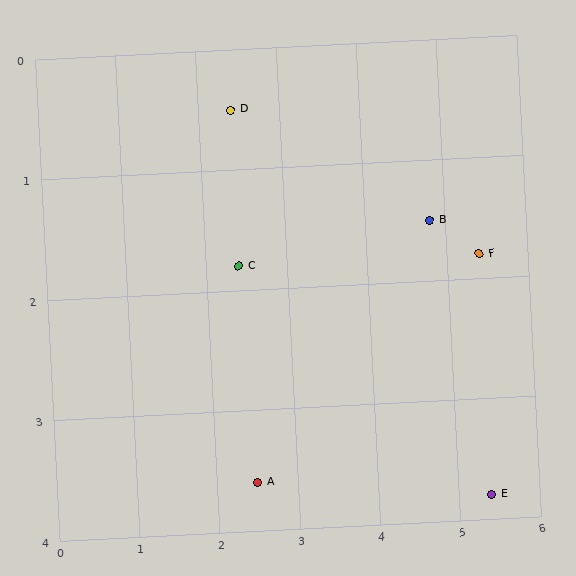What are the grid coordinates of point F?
Point F is at approximately (5.4, 1.8).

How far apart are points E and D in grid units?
Points E and D are about 4.5 grid units apart.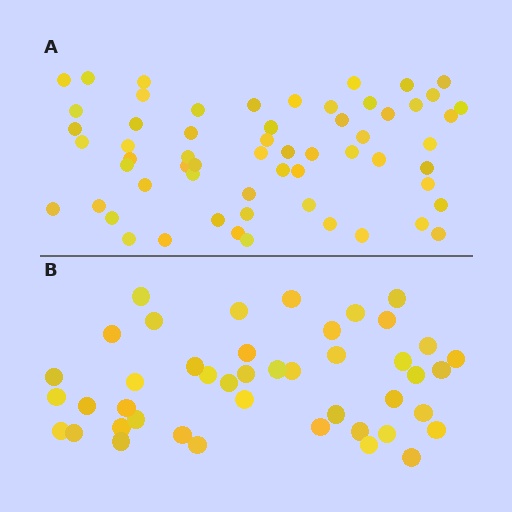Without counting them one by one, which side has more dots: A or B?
Region A (the top region) has more dots.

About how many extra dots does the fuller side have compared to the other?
Region A has approximately 15 more dots than region B.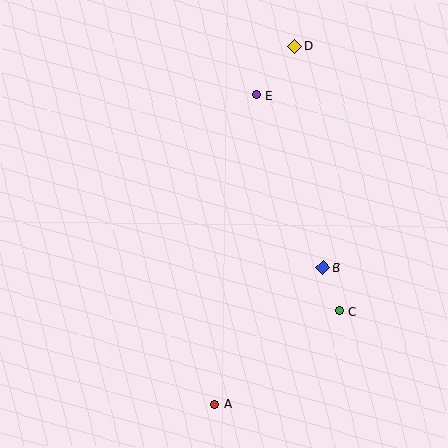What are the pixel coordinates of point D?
Point D is at (295, 46).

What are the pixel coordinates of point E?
Point E is at (256, 95).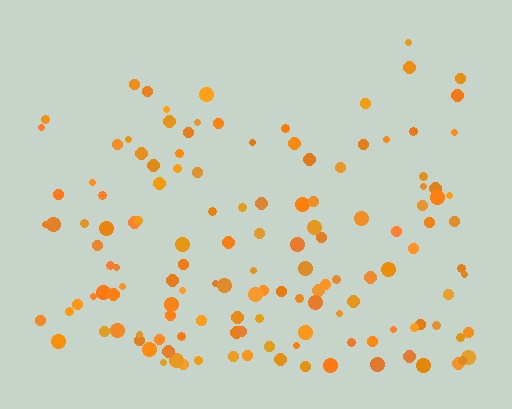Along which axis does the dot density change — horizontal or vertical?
Vertical.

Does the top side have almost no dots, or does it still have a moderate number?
Still a moderate number, just noticeably fewer than the bottom.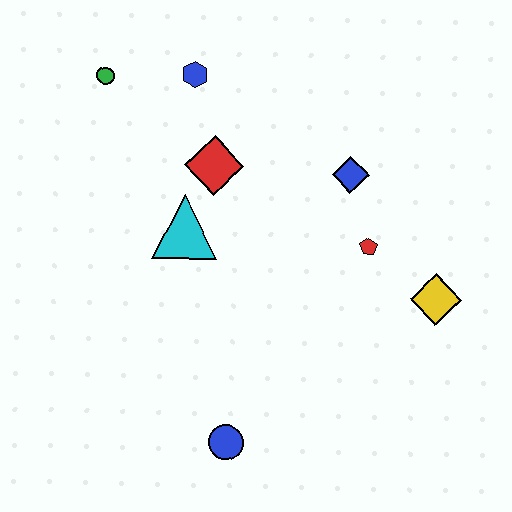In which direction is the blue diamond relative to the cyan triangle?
The blue diamond is to the right of the cyan triangle.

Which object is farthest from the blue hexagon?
The blue circle is farthest from the blue hexagon.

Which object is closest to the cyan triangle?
The red diamond is closest to the cyan triangle.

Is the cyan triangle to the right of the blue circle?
No